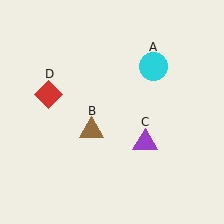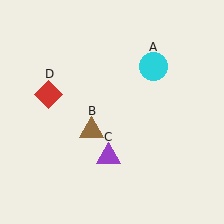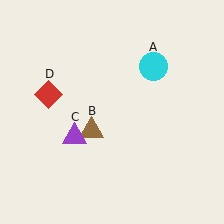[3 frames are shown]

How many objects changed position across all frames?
1 object changed position: purple triangle (object C).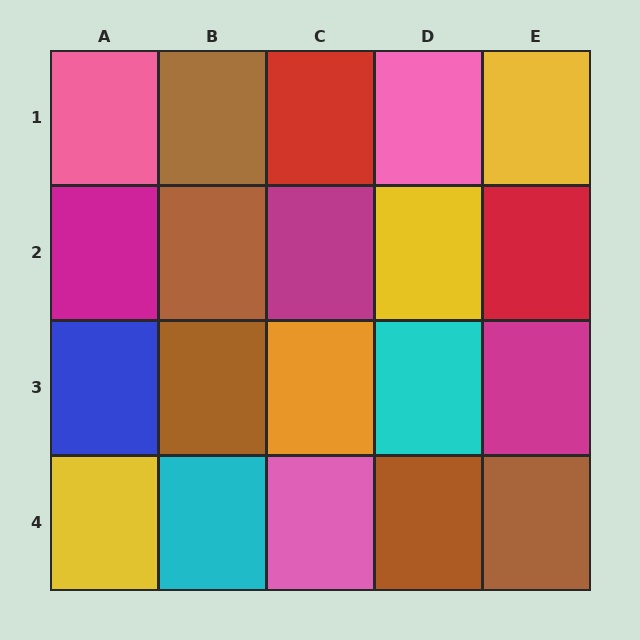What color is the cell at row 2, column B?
Brown.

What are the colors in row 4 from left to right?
Yellow, cyan, pink, brown, brown.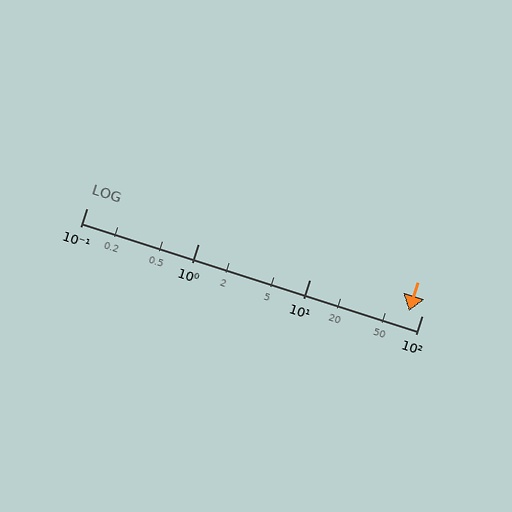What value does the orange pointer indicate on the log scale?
The pointer indicates approximately 77.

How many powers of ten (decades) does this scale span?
The scale spans 3 decades, from 0.1 to 100.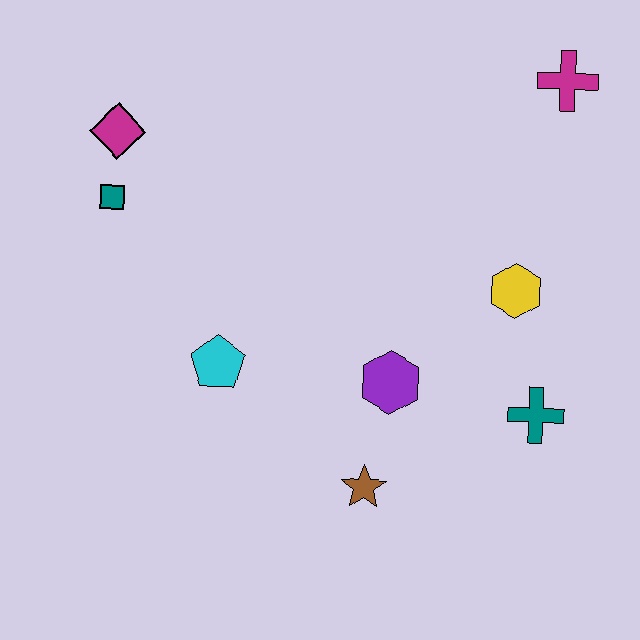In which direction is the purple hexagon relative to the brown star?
The purple hexagon is above the brown star.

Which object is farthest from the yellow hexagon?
The magenta diamond is farthest from the yellow hexagon.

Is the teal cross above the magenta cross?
No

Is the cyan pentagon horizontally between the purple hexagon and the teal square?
Yes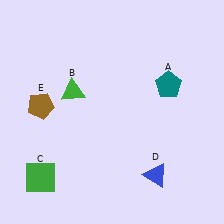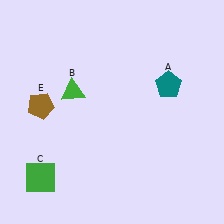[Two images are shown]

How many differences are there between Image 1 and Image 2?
There is 1 difference between the two images.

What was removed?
The blue triangle (D) was removed in Image 2.